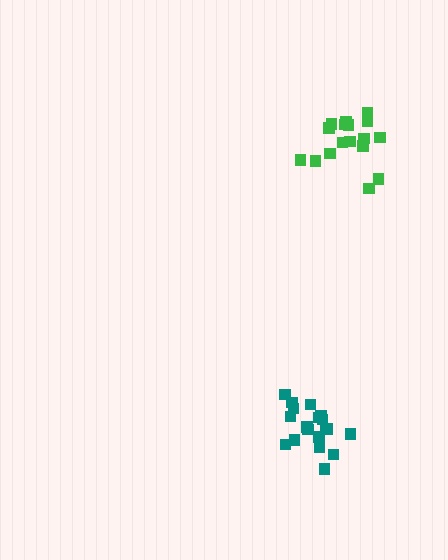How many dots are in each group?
Group 1: 17 dots, Group 2: 19 dots (36 total).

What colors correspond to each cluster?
The clusters are colored: green, teal.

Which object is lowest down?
The teal cluster is bottommost.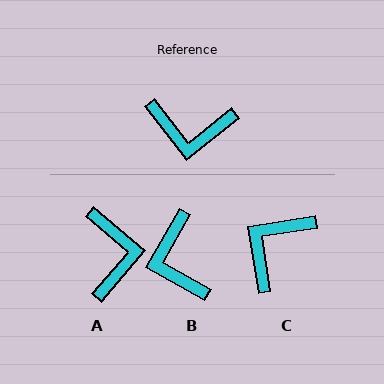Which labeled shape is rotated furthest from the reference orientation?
C, about 120 degrees away.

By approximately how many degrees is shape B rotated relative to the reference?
Approximately 68 degrees clockwise.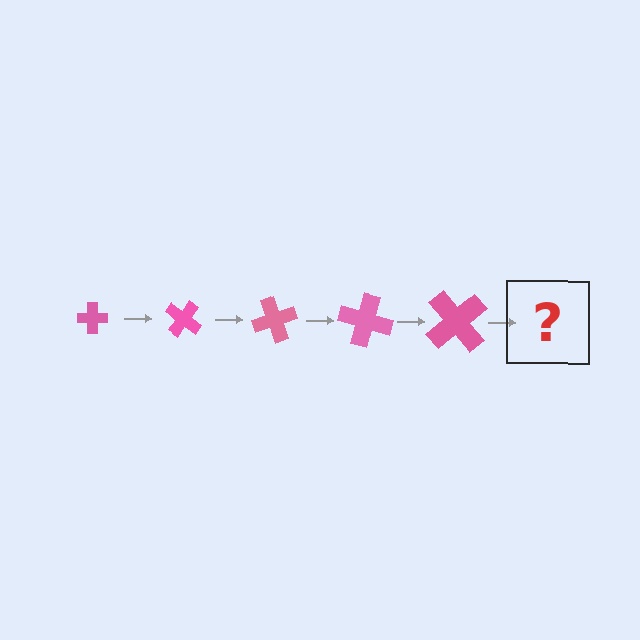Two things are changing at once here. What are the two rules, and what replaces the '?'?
The two rules are that the cross grows larger each step and it rotates 35 degrees each step. The '?' should be a cross, larger than the previous one and rotated 175 degrees from the start.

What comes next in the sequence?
The next element should be a cross, larger than the previous one and rotated 175 degrees from the start.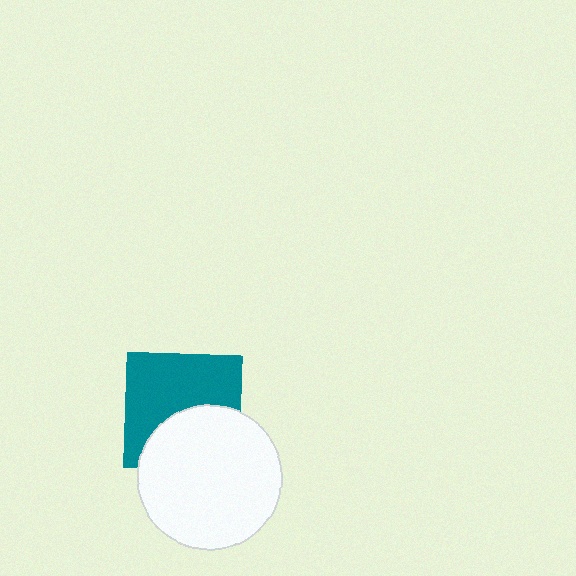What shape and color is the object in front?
The object in front is a white circle.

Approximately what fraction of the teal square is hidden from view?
Roughly 42% of the teal square is hidden behind the white circle.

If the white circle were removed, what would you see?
You would see the complete teal square.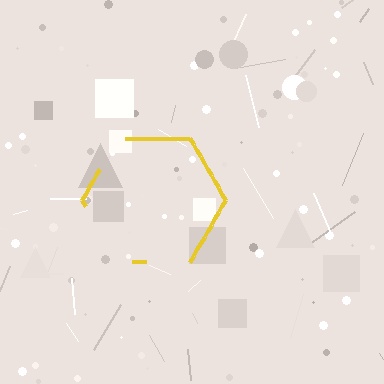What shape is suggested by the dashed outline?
The dashed outline suggests a hexagon.